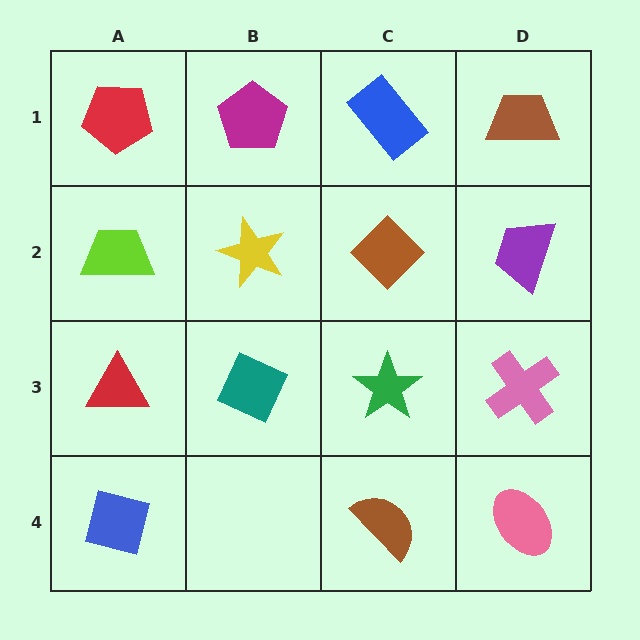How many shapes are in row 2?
4 shapes.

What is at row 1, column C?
A blue rectangle.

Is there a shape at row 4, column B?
No, that cell is empty.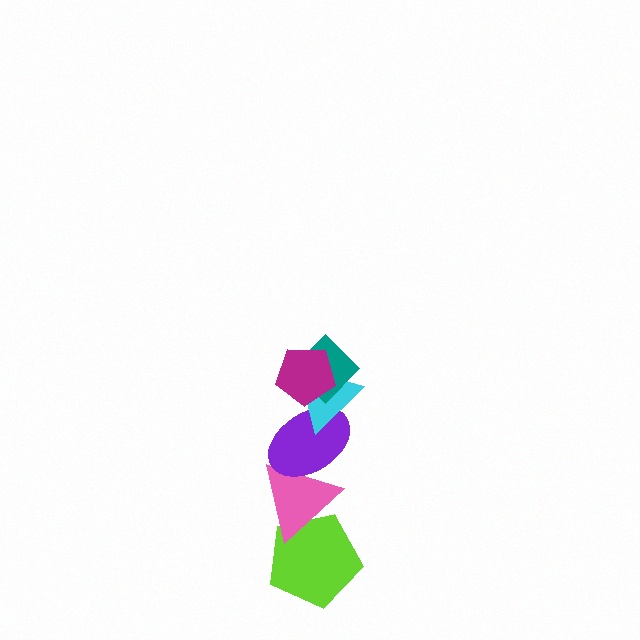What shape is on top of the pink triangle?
The purple ellipse is on top of the pink triangle.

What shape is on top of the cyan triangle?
The teal diamond is on top of the cyan triangle.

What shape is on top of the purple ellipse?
The cyan triangle is on top of the purple ellipse.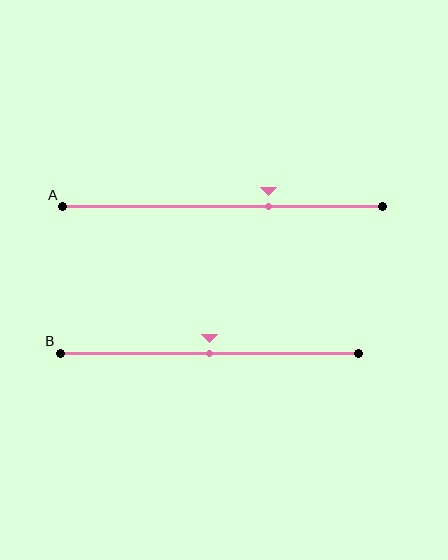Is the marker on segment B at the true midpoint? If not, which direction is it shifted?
Yes, the marker on segment B is at the true midpoint.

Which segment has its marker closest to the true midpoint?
Segment B has its marker closest to the true midpoint.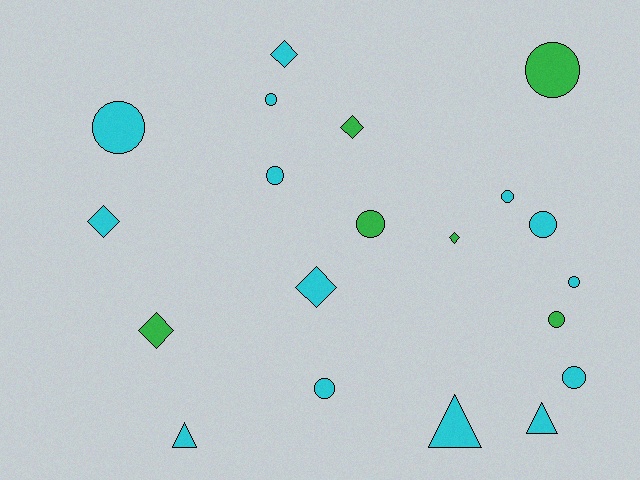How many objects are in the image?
There are 20 objects.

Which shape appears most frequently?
Circle, with 11 objects.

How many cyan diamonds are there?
There are 3 cyan diamonds.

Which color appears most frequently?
Cyan, with 14 objects.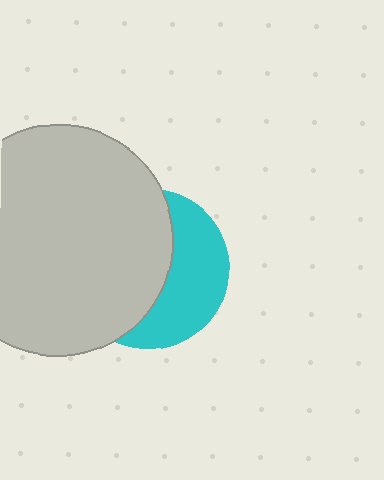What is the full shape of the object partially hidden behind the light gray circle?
The partially hidden object is a cyan circle.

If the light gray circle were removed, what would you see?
You would see the complete cyan circle.